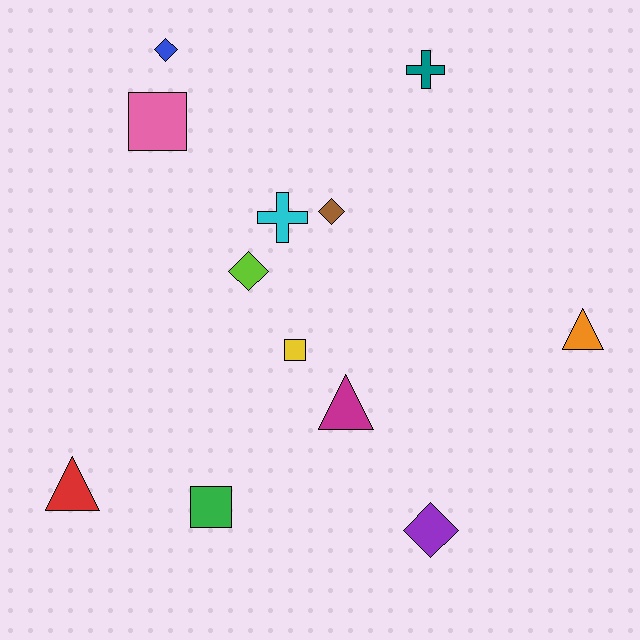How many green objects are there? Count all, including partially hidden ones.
There is 1 green object.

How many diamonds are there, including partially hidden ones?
There are 4 diamonds.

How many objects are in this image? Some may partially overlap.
There are 12 objects.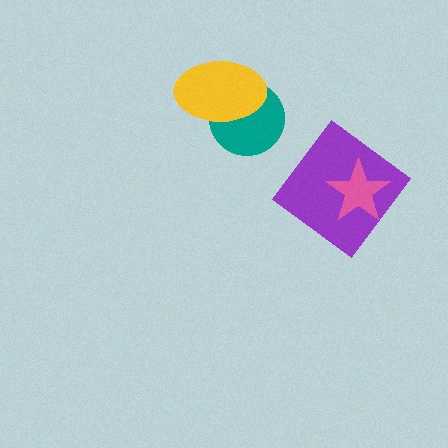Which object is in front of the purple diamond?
The pink star is in front of the purple diamond.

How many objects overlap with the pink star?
1 object overlaps with the pink star.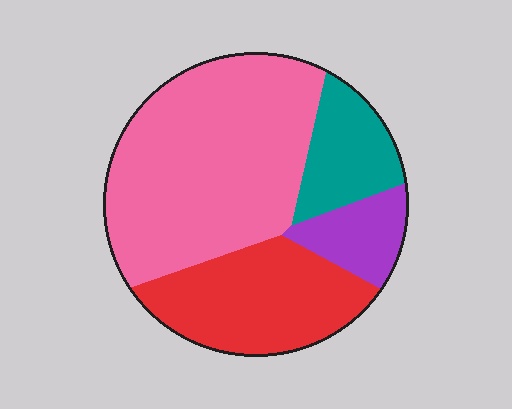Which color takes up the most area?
Pink, at roughly 50%.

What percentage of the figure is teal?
Teal covers about 15% of the figure.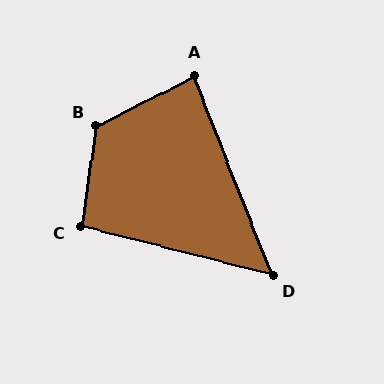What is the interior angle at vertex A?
Approximately 84 degrees (acute).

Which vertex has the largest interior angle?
B, at approximately 126 degrees.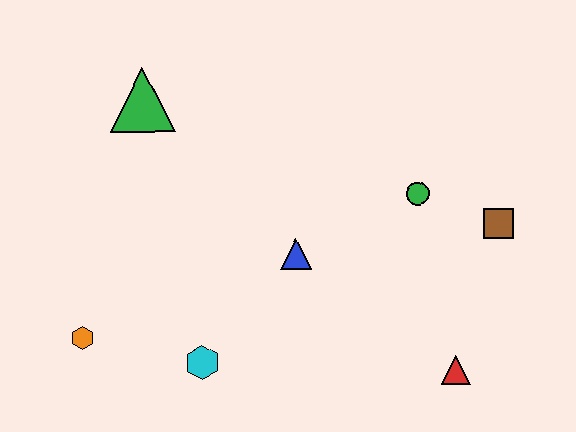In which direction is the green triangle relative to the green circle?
The green triangle is to the left of the green circle.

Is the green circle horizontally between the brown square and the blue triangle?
Yes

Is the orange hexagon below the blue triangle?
Yes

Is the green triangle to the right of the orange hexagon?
Yes